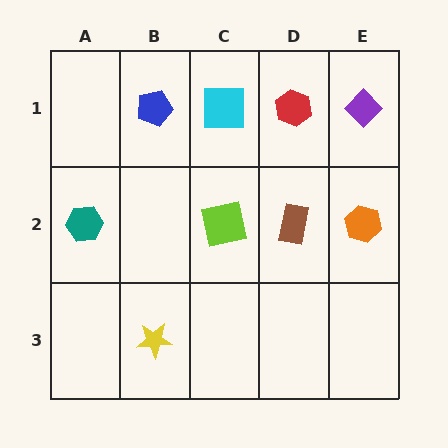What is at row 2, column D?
A brown rectangle.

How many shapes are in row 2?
4 shapes.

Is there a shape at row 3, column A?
No, that cell is empty.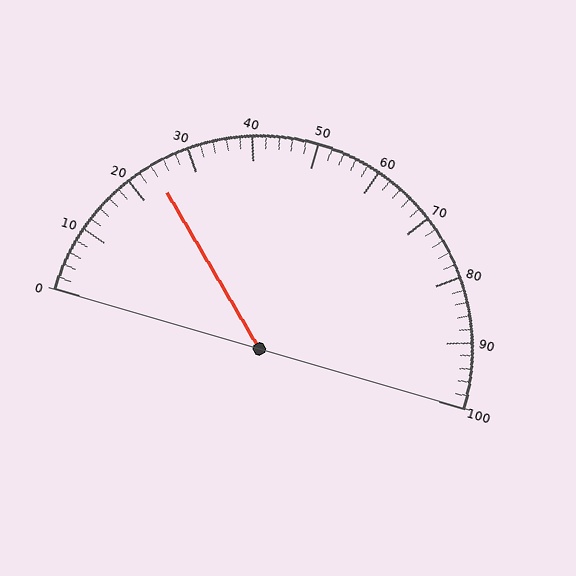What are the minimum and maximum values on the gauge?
The gauge ranges from 0 to 100.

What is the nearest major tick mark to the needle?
The nearest major tick mark is 20.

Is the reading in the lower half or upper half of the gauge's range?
The reading is in the lower half of the range (0 to 100).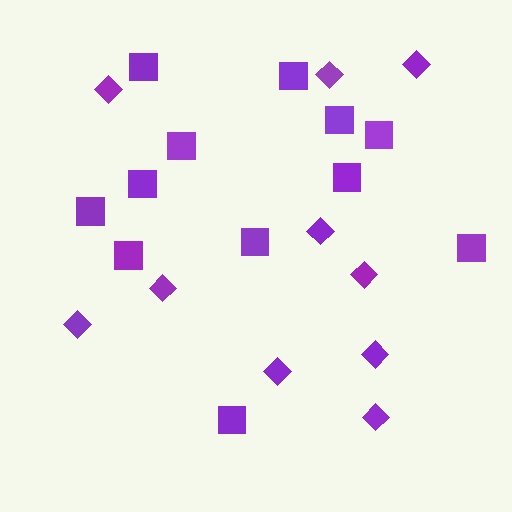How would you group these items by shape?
There are 2 groups: one group of diamonds (10) and one group of squares (12).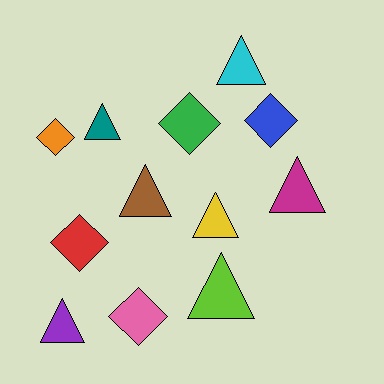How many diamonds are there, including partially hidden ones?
There are 5 diamonds.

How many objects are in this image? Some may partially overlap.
There are 12 objects.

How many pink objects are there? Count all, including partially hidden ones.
There is 1 pink object.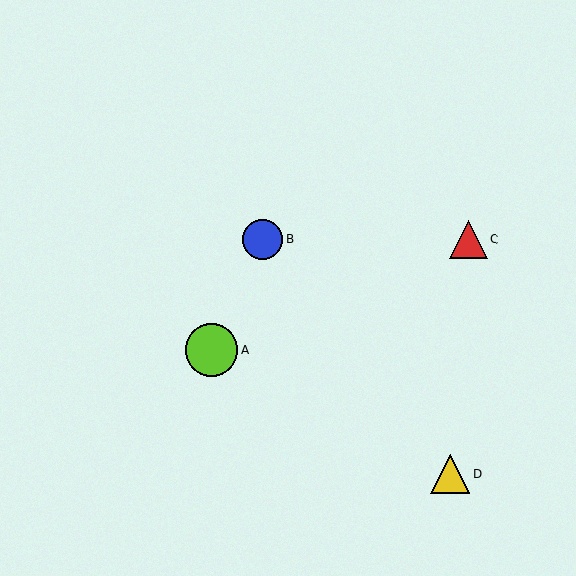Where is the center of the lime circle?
The center of the lime circle is at (211, 350).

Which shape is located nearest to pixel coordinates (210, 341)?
The lime circle (labeled A) at (211, 350) is nearest to that location.